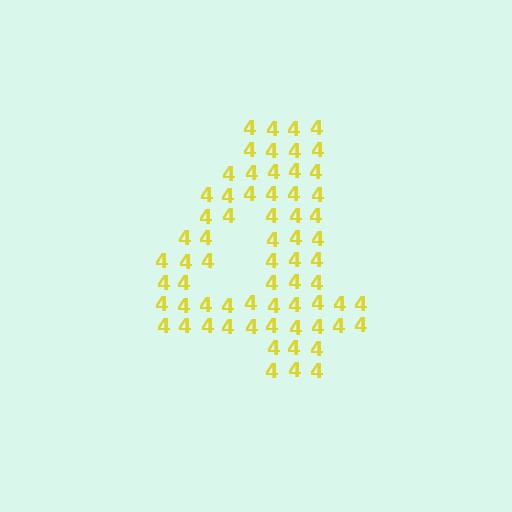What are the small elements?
The small elements are digit 4's.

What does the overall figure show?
The overall figure shows the digit 4.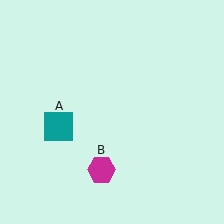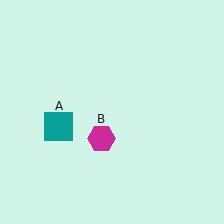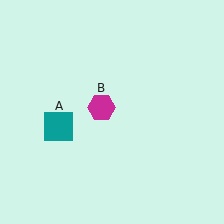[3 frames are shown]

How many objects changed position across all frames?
1 object changed position: magenta hexagon (object B).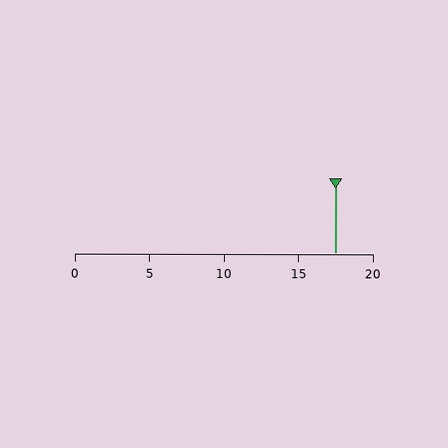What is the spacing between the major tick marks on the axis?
The major ticks are spaced 5 apart.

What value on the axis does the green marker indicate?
The marker indicates approximately 17.5.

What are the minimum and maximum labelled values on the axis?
The axis runs from 0 to 20.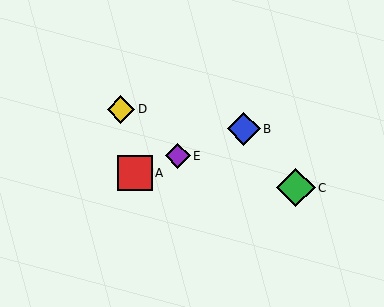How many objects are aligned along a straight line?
3 objects (A, B, E) are aligned along a straight line.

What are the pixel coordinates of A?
Object A is at (135, 173).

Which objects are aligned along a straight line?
Objects A, B, E are aligned along a straight line.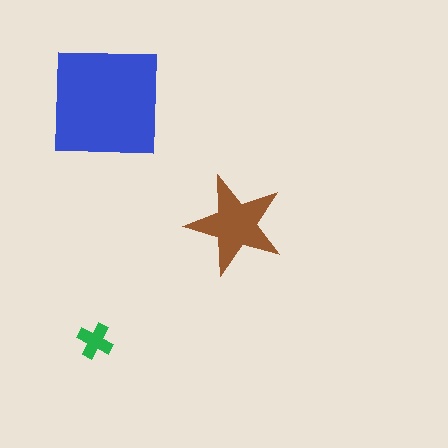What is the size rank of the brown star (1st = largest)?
2nd.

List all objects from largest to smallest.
The blue square, the brown star, the green cross.